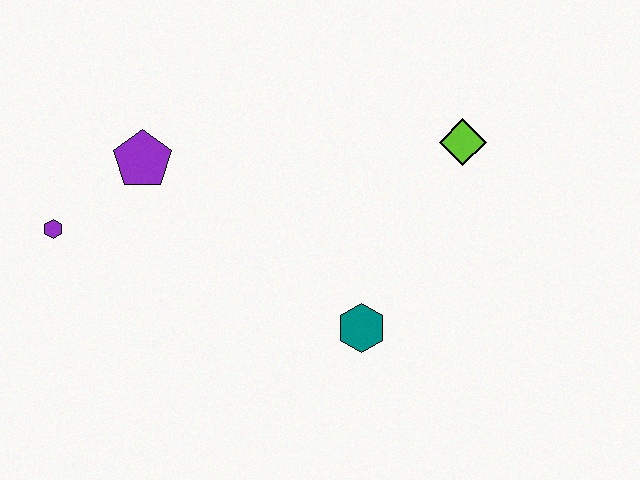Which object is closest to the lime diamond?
The teal hexagon is closest to the lime diamond.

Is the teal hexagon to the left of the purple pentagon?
No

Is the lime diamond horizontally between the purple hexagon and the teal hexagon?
No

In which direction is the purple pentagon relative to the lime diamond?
The purple pentagon is to the left of the lime diamond.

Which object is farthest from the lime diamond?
The purple hexagon is farthest from the lime diamond.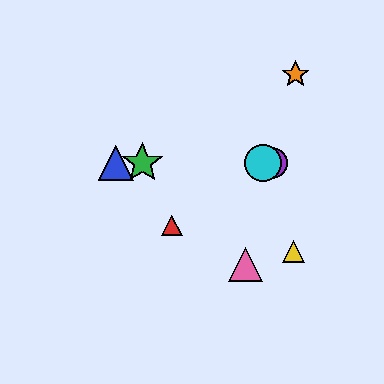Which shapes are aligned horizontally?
The blue triangle, the green star, the purple circle, the cyan circle are aligned horizontally.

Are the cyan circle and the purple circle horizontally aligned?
Yes, both are at y≈163.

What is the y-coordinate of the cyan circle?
The cyan circle is at y≈163.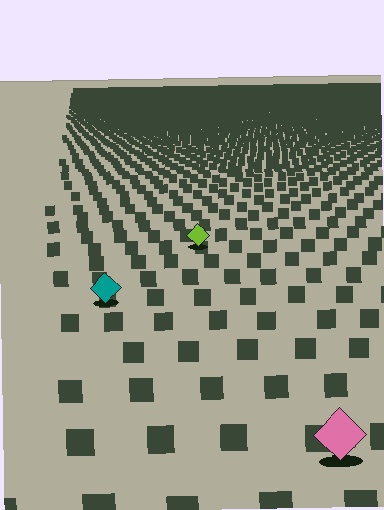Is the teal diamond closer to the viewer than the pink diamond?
No. The pink diamond is closer — you can tell from the texture gradient: the ground texture is coarser near it.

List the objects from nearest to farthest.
From nearest to farthest: the pink diamond, the teal diamond, the lime diamond.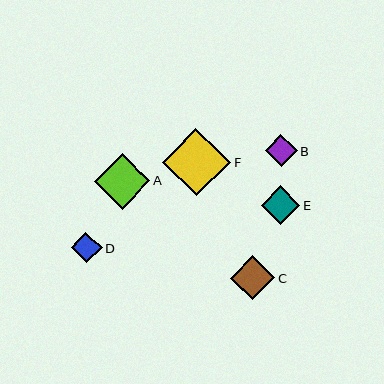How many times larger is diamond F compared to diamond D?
Diamond F is approximately 2.2 times the size of diamond D.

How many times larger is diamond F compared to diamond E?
Diamond F is approximately 1.8 times the size of diamond E.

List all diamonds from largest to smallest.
From largest to smallest: F, A, C, E, B, D.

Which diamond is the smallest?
Diamond D is the smallest with a size of approximately 31 pixels.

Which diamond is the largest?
Diamond F is the largest with a size of approximately 68 pixels.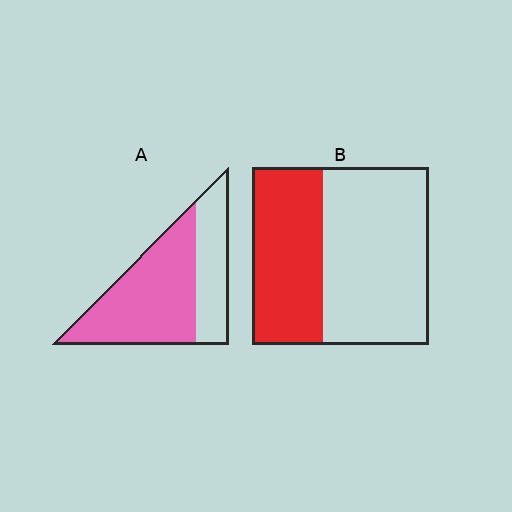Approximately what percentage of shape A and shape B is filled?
A is approximately 65% and B is approximately 40%.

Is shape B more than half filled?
No.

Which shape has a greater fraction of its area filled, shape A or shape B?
Shape A.